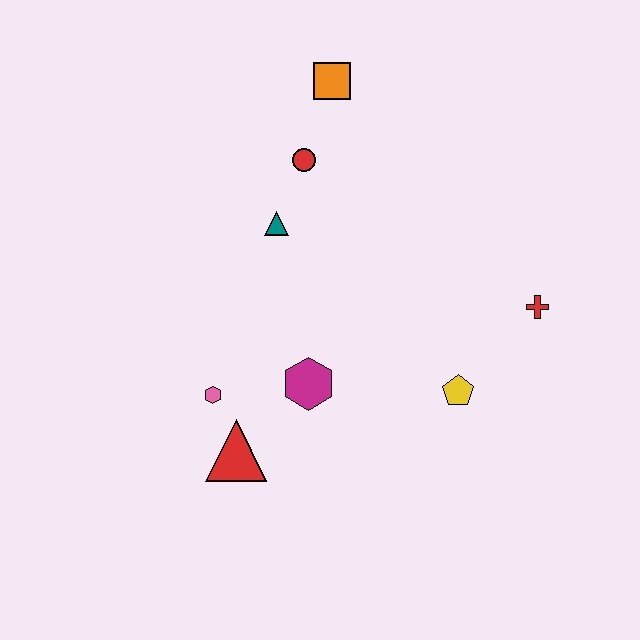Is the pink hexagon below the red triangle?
No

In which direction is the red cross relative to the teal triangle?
The red cross is to the right of the teal triangle.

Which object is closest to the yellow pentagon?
The red cross is closest to the yellow pentagon.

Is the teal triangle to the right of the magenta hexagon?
No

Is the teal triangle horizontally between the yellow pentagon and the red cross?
No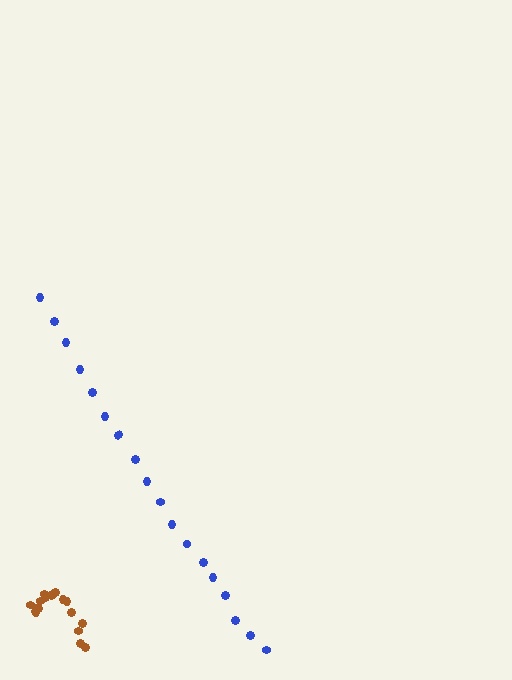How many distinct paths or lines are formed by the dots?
There are 2 distinct paths.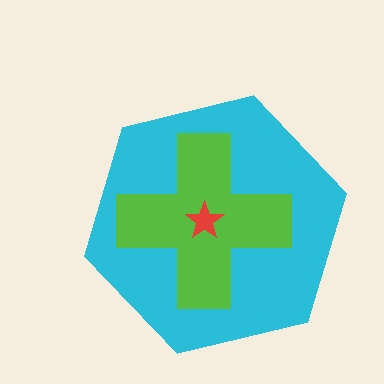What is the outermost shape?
The cyan hexagon.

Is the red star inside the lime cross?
Yes.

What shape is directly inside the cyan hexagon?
The lime cross.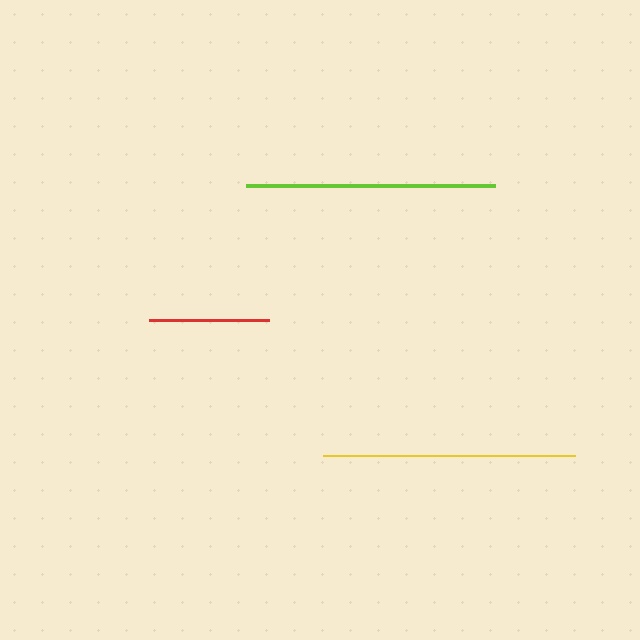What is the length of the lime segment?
The lime segment is approximately 249 pixels long.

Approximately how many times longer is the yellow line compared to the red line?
The yellow line is approximately 2.1 times the length of the red line.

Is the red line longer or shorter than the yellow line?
The yellow line is longer than the red line.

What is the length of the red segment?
The red segment is approximately 120 pixels long.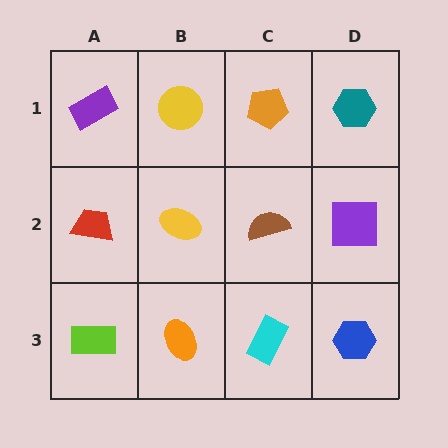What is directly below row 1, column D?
A purple square.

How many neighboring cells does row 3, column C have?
3.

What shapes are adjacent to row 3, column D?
A purple square (row 2, column D), a cyan rectangle (row 3, column C).